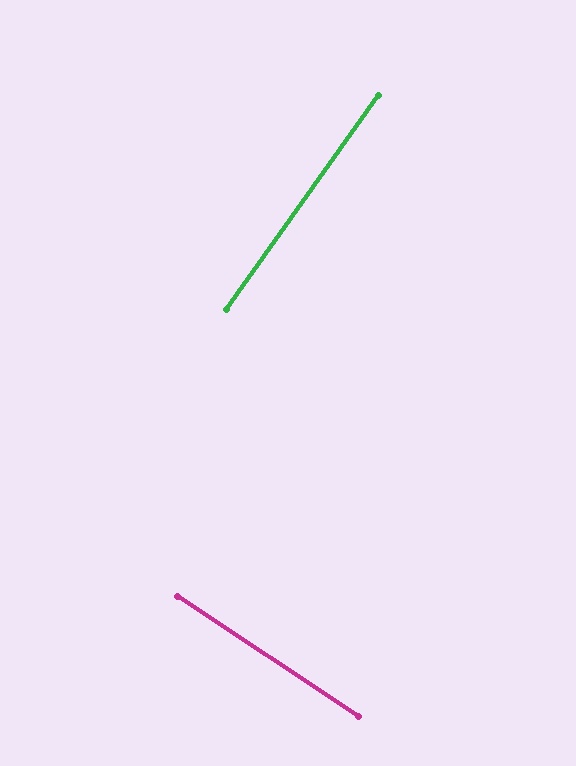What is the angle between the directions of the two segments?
Approximately 88 degrees.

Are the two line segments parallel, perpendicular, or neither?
Perpendicular — they meet at approximately 88°.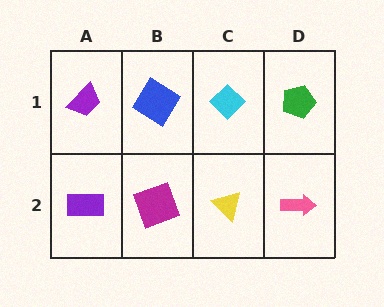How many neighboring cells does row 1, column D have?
2.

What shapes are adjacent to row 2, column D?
A green pentagon (row 1, column D), a yellow triangle (row 2, column C).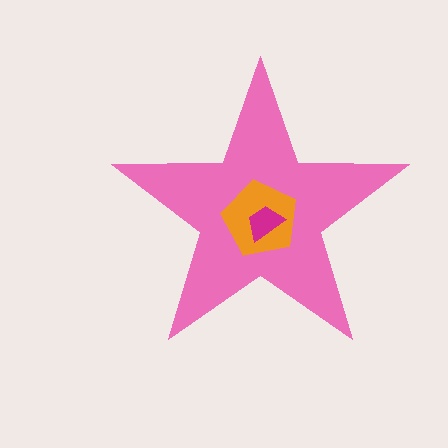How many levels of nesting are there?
3.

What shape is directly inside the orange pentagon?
The magenta trapezoid.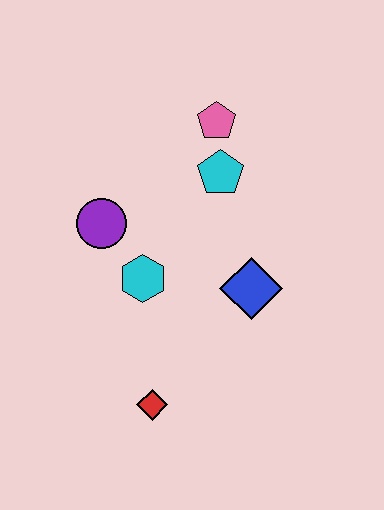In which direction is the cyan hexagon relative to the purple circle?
The cyan hexagon is below the purple circle.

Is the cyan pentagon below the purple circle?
No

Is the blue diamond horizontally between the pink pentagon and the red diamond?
No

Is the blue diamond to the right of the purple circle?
Yes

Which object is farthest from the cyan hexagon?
The pink pentagon is farthest from the cyan hexagon.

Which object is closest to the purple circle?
The cyan hexagon is closest to the purple circle.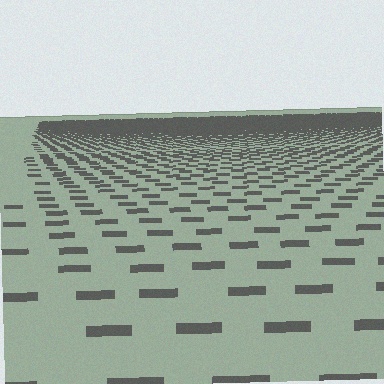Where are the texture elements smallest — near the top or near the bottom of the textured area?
Near the top.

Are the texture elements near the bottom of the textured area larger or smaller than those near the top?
Larger. Near the bottom, elements are closer to the viewer and appear at a bigger on-screen size.